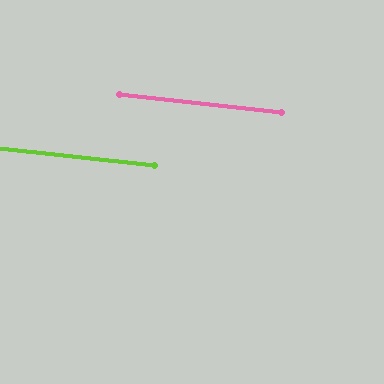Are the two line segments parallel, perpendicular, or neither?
Parallel — their directions differ by only 0.1°.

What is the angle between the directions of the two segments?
Approximately 0 degrees.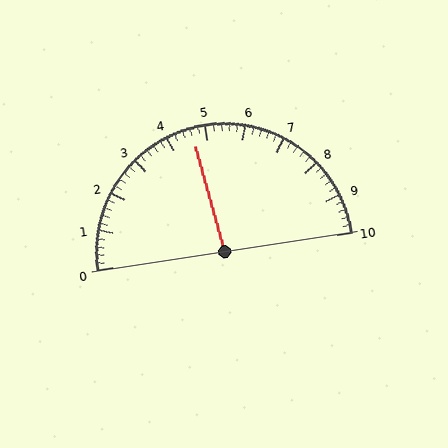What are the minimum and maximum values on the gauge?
The gauge ranges from 0 to 10.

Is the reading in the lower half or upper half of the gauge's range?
The reading is in the lower half of the range (0 to 10).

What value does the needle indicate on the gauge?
The needle indicates approximately 4.6.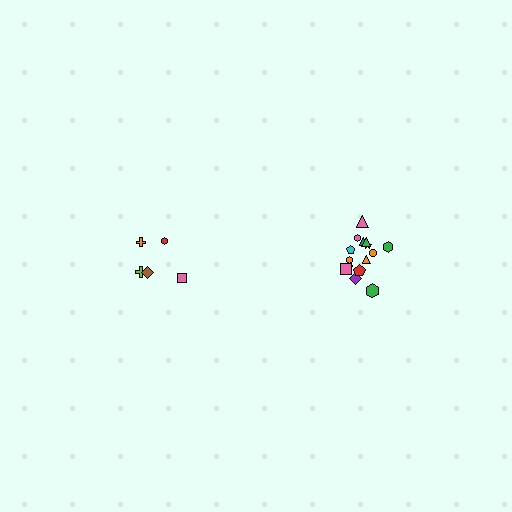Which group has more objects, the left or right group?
The right group.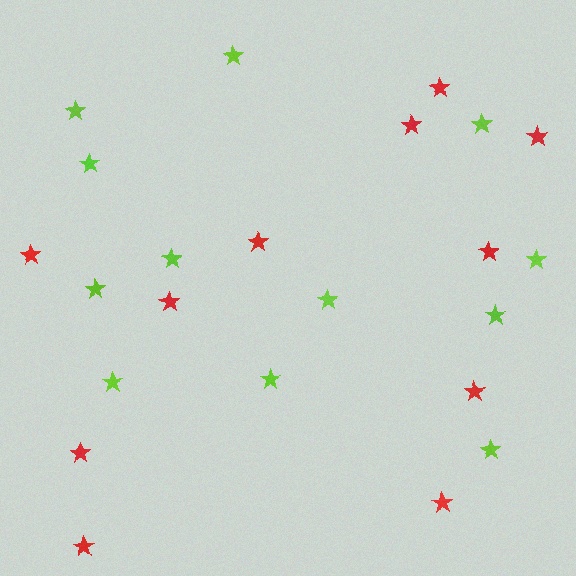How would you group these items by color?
There are 2 groups: one group of lime stars (12) and one group of red stars (11).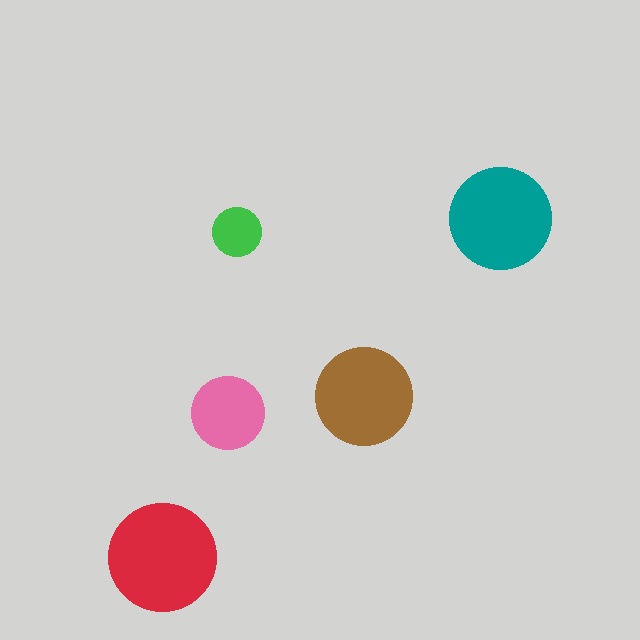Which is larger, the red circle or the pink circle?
The red one.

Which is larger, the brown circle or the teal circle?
The teal one.